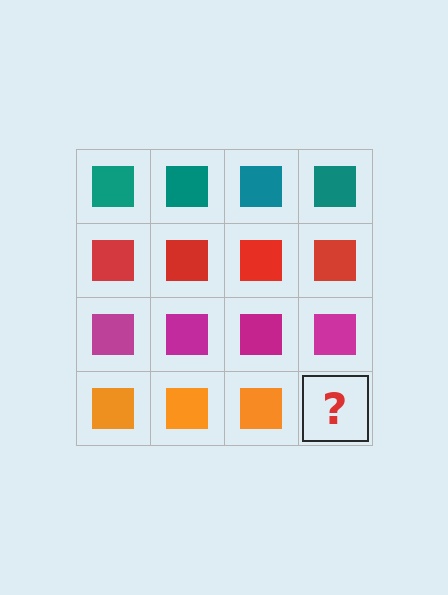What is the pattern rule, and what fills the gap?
The rule is that each row has a consistent color. The gap should be filled with an orange square.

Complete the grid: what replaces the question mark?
The question mark should be replaced with an orange square.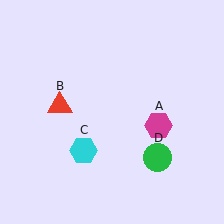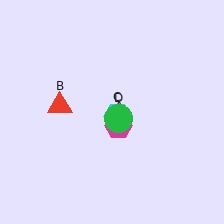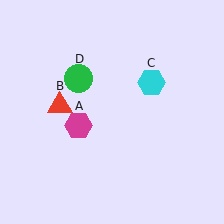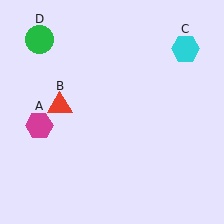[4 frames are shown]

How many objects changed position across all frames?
3 objects changed position: magenta hexagon (object A), cyan hexagon (object C), green circle (object D).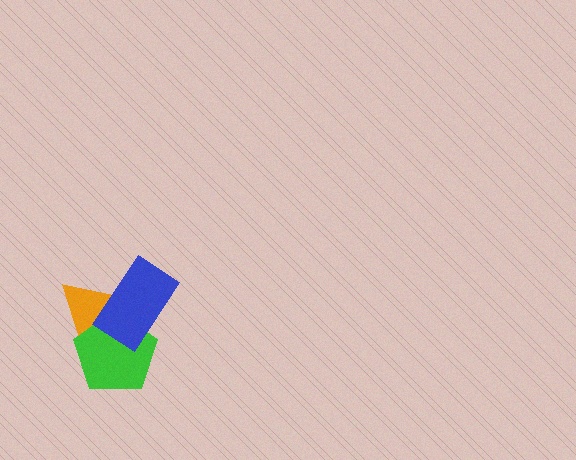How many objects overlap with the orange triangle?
2 objects overlap with the orange triangle.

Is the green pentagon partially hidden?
Yes, it is partially covered by another shape.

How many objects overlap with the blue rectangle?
2 objects overlap with the blue rectangle.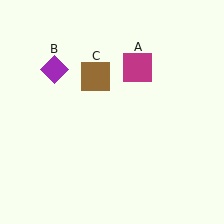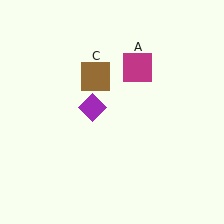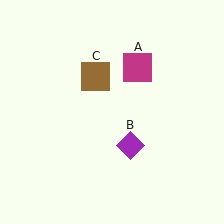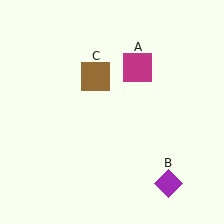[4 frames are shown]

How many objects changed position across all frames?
1 object changed position: purple diamond (object B).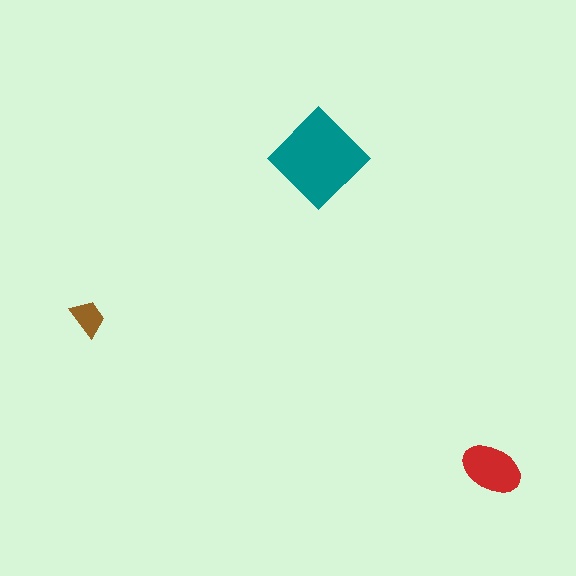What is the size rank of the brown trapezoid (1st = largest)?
3rd.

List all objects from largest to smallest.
The teal diamond, the red ellipse, the brown trapezoid.